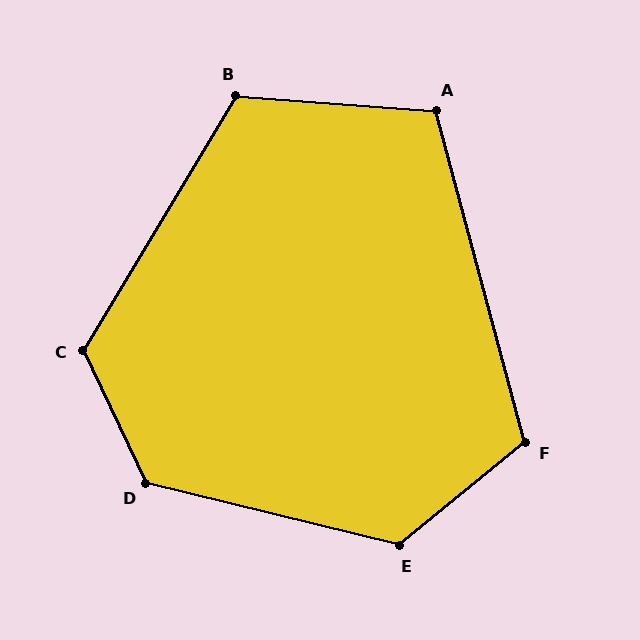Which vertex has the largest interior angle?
D, at approximately 129 degrees.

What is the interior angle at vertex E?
Approximately 127 degrees (obtuse).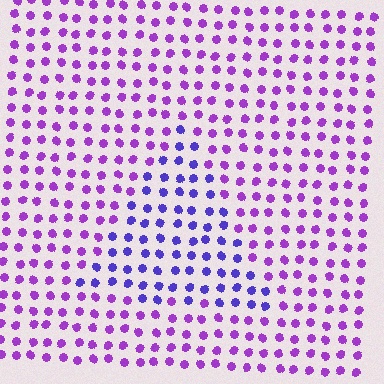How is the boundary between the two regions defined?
The boundary is defined purely by a slight shift in hue (about 34 degrees). Spacing, size, and orientation are identical on both sides.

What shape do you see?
I see a triangle.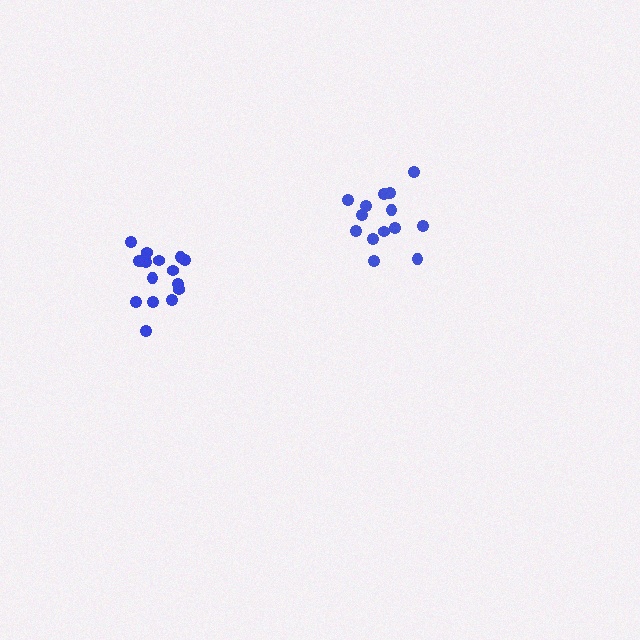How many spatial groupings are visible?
There are 2 spatial groupings.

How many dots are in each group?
Group 1: 17 dots, Group 2: 14 dots (31 total).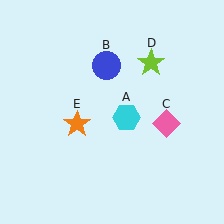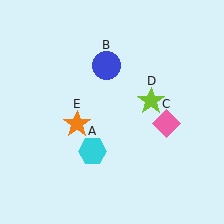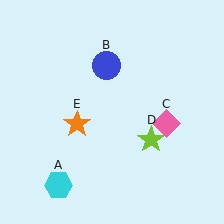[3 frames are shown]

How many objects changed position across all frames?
2 objects changed position: cyan hexagon (object A), lime star (object D).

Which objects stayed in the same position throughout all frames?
Blue circle (object B) and pink diamond (object C) and orange star (object E) remained stationary.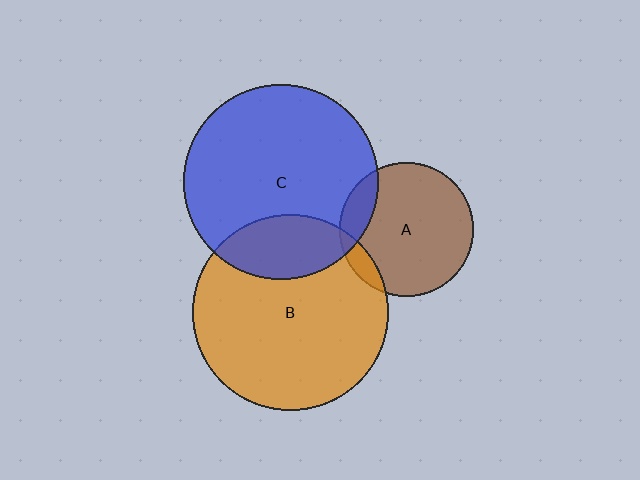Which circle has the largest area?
Circle B (orange).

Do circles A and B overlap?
Yes.